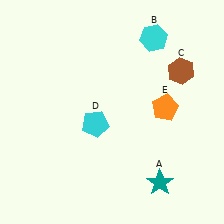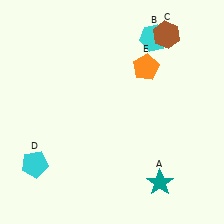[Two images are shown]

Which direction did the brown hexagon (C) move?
The brown hexagon (C) moved up.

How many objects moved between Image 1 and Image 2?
3 objects moved between the two images.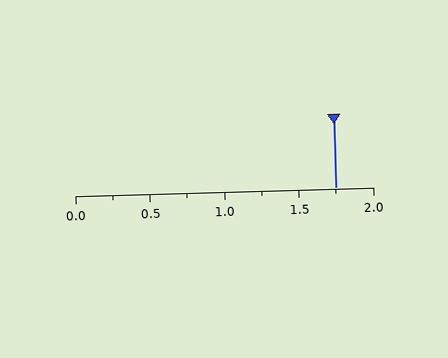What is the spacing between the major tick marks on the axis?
The major ticks are spaced 0.5 apart.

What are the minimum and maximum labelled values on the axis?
The axis runs from 0.0 to 2.0.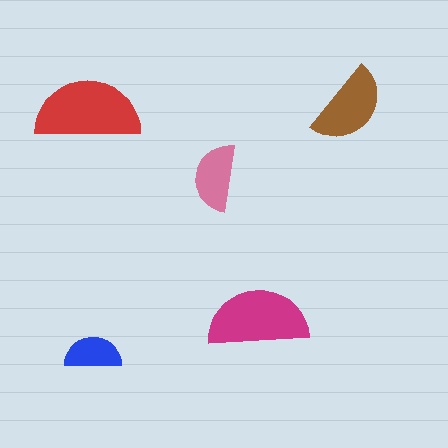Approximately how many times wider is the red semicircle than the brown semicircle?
About 1.5 times wider.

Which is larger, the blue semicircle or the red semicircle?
The red one.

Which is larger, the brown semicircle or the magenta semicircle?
The magenta one.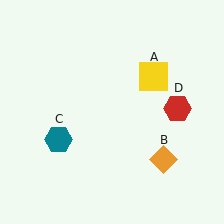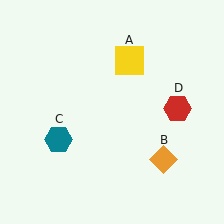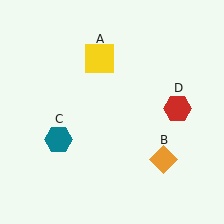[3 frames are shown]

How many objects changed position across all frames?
1 object changed position: yellow square (object A).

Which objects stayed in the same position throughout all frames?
Orange diamond (object B) and teal hexagon (object C) and red hexagon (object D) remained stationary.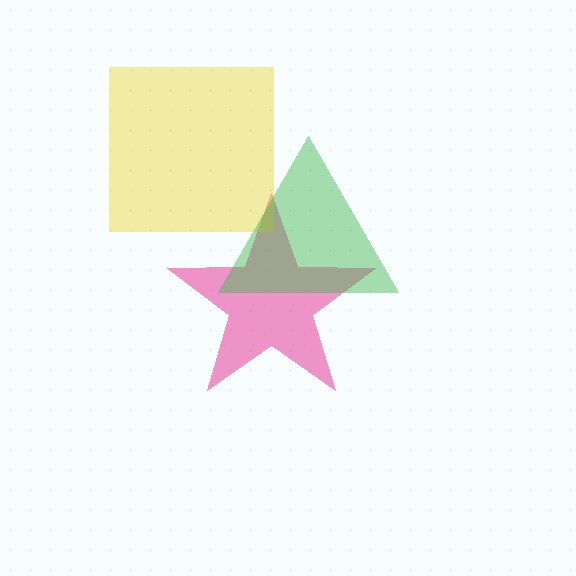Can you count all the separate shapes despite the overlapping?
Yes, there are 3 separate shapes.